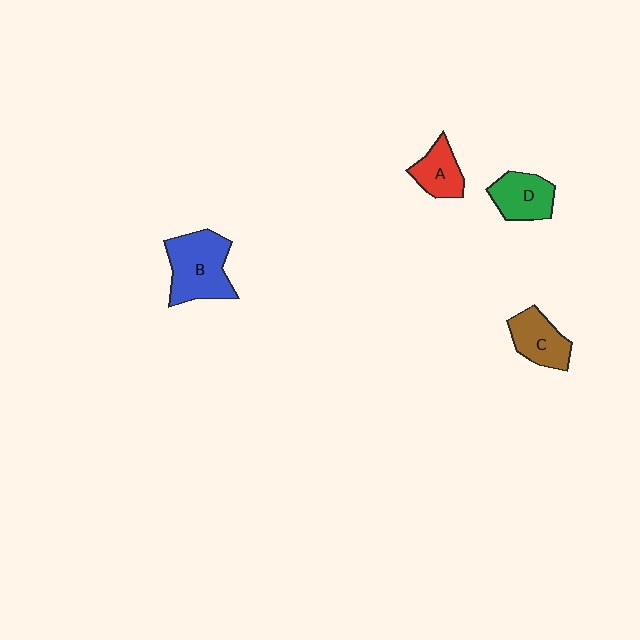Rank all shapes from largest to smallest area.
From largest to smallest: B (blue), D (green), C (brown), A (red).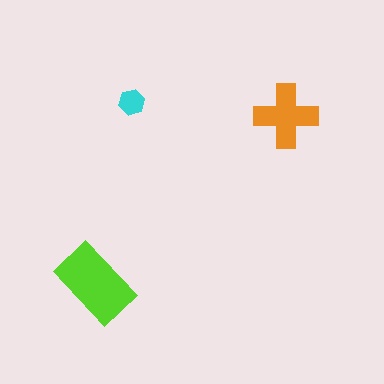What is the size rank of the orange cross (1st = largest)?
2nd.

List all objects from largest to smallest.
The lime rectangle, the orange cross, the cyan hexagon.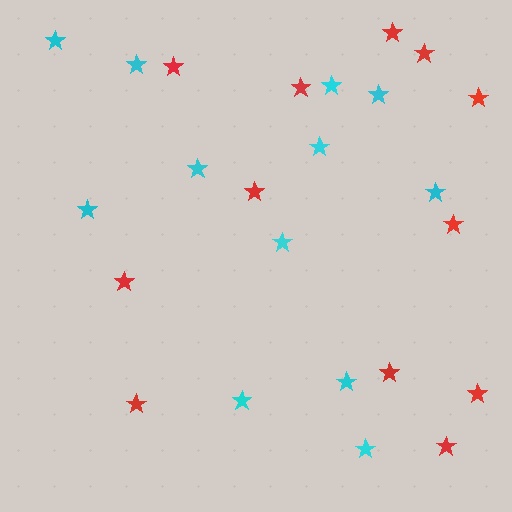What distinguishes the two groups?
There are 2 groups: one group of red stars (12) and one group of cyan stars (12).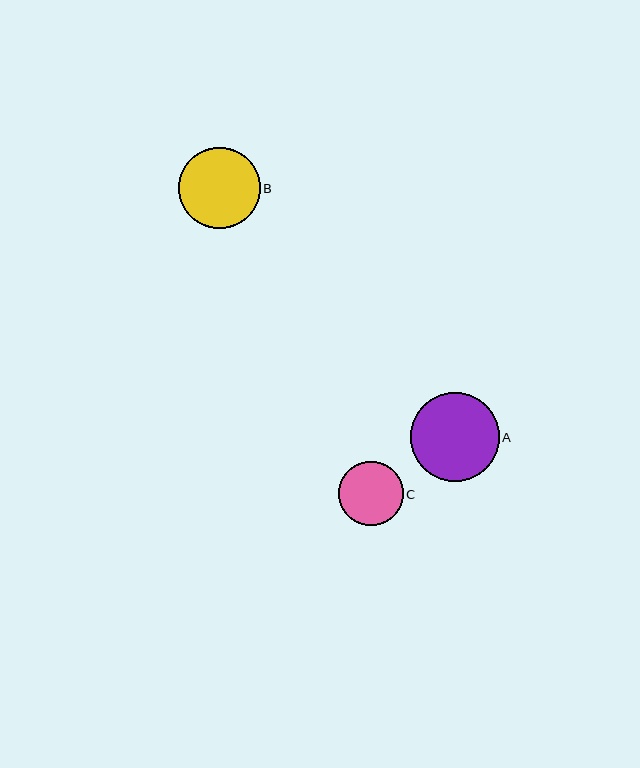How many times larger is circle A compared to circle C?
Circle A is approximately 1.4 times the size of circle C.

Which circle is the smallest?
Circle C is the smallest with a size of approximately 65 pixels.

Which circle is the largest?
Circle A is the largest with a size of approximately 89 pixels.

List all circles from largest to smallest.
From largest to smallest: A, B, C.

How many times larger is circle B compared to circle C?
Circle B is approximately 1.3 times the size of circle C.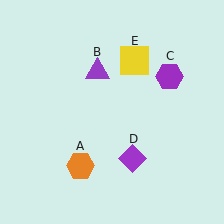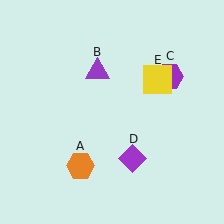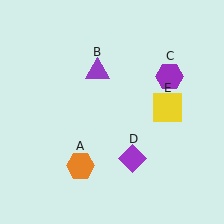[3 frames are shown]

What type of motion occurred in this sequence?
The yellow square (object E) rotated clockwise around the center of the scene.